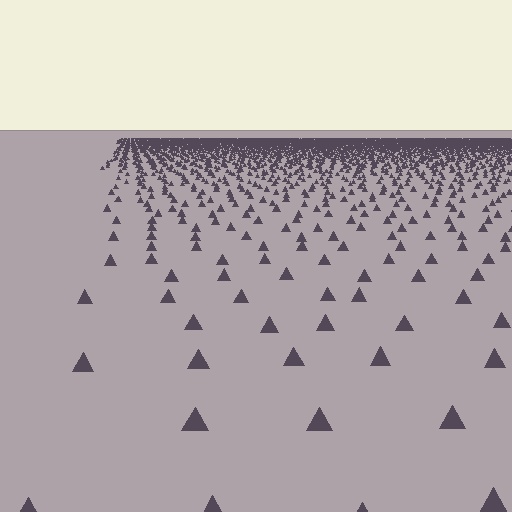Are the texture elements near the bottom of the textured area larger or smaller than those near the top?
Larger. Near the bottom, elements are closer to the viewer and appear at a bigger on-screen size.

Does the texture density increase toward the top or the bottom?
Density increases toward the top.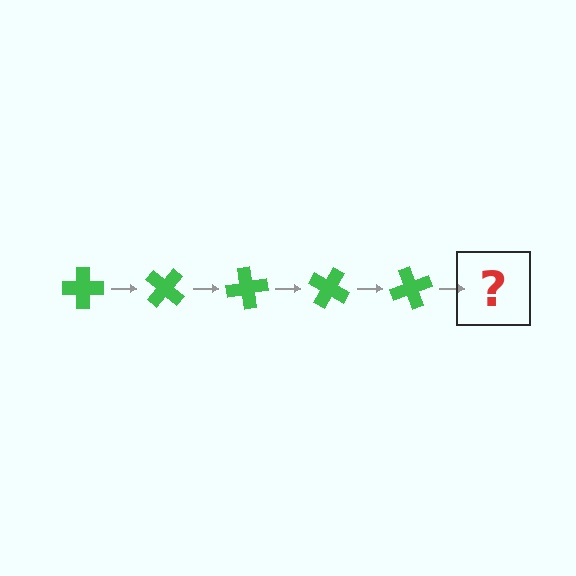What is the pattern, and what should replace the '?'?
The pattern is that the cross rotates 40 degrees each step. The '?' should be a green cross rotated 200 degrees.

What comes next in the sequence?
The next element should be a green cross rotated 200 degrees.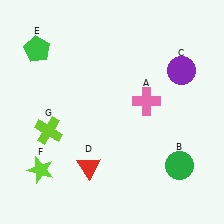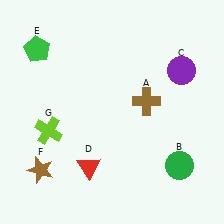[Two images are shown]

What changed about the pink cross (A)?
In Image 1, A is pink. In Image 2, it changed to brown.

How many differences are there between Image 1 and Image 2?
There are 2 differences between the two images.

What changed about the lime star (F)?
In Image 1, F is lime. In Image 2, it changed to brown.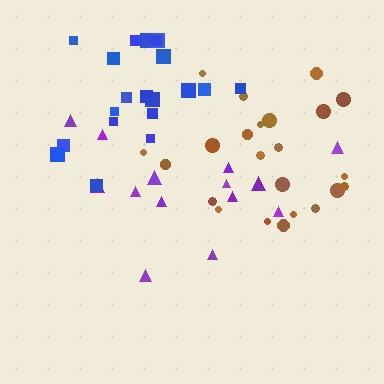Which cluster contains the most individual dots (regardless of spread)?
Brown (23).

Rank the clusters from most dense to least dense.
brown, blue, purple.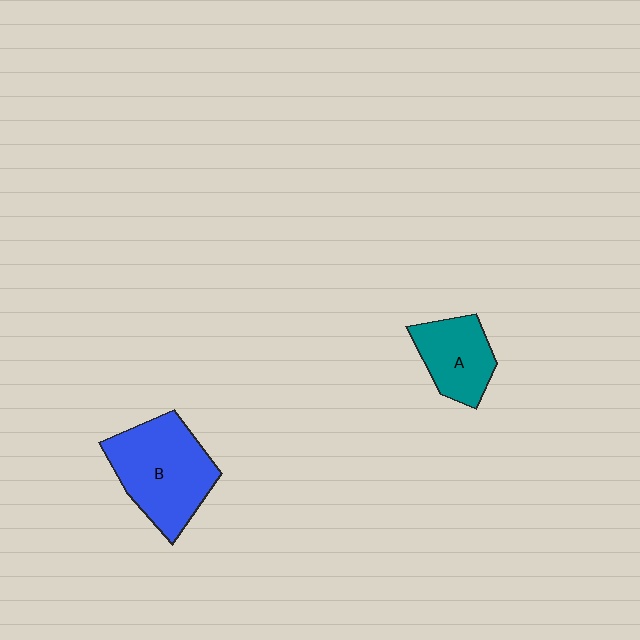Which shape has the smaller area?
Shape A (teal).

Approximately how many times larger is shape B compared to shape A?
Approximately 1.7 times.